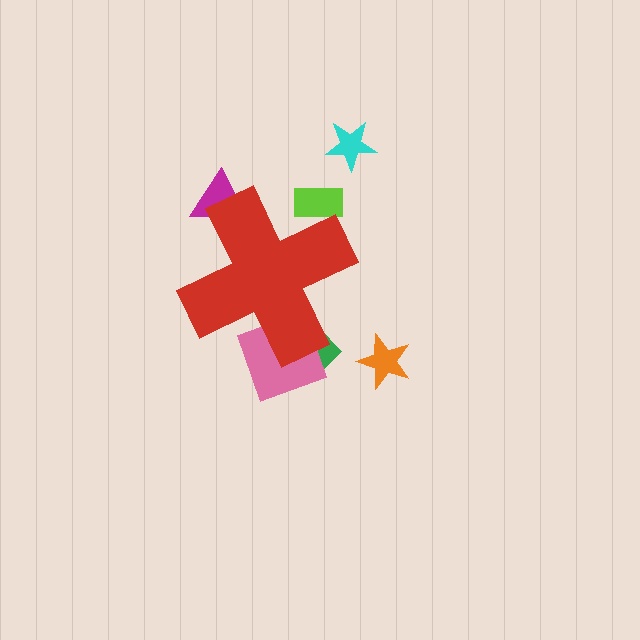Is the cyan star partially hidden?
No, the cyan star is fully visible.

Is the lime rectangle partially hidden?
Yes, the lime rectangle is partially hidden behind the red cross.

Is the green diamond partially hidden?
Yes, the green diamond is partially hidden behind the red cross.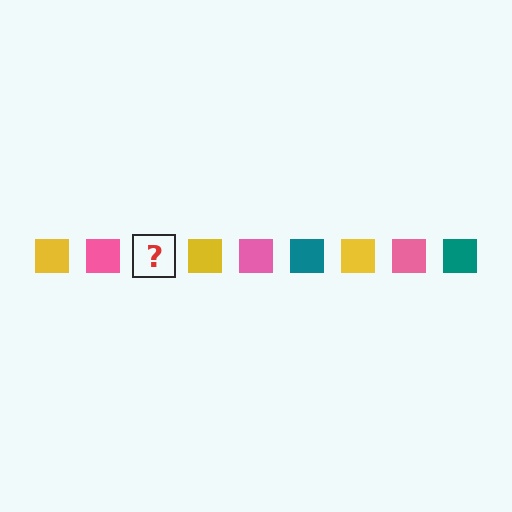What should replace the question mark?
The question mark should be replaced with a teal square.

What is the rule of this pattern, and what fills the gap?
The rule is that the pattern cycles through yellow, pink, teal squares. The gap should be filled with a teal square.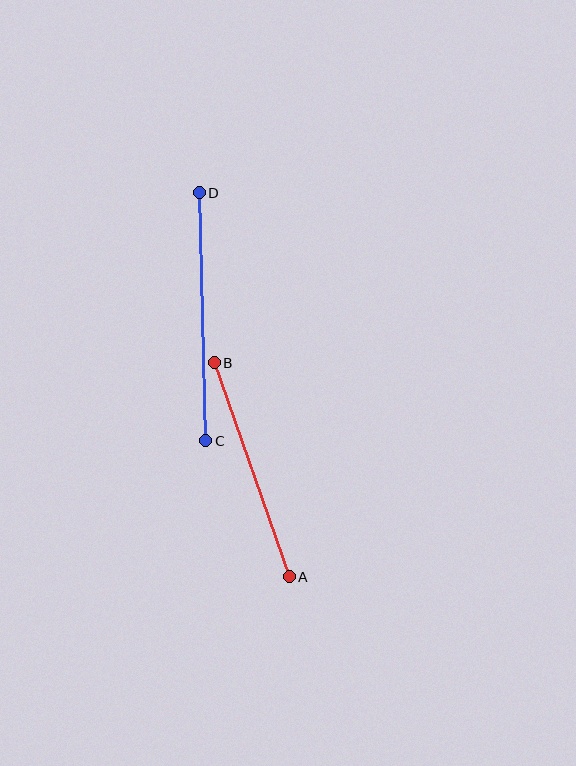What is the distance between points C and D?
The distance is approximately 248 pixels.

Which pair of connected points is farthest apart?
Points C and D are farthest apart.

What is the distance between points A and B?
The distance is approximately 227 pixels.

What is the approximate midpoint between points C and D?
The midpoint is at approximately (202, 317) pixels.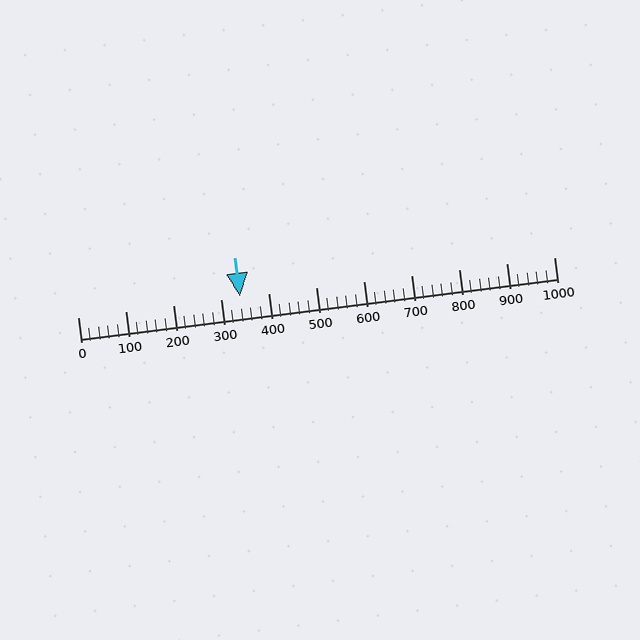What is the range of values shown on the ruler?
The ruler shows values from 0 to 1000.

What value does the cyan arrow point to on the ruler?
The cyan arrow points to approximately 340.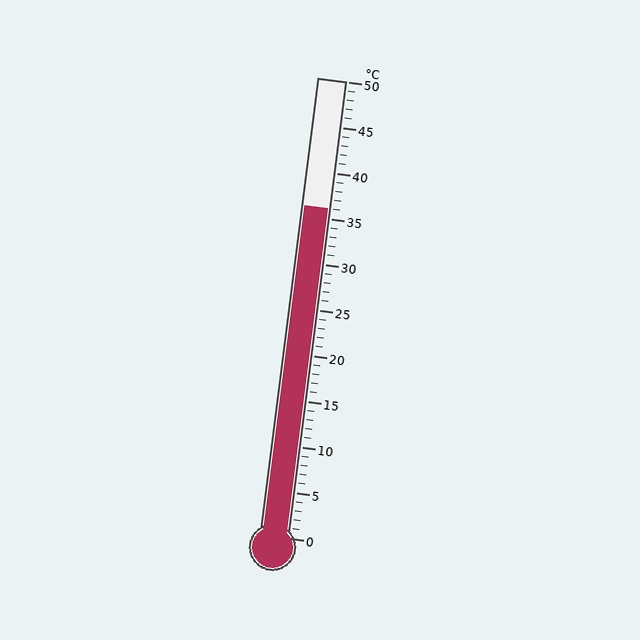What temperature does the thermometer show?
The thermometer shows approximately 36°C.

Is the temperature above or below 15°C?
The temperature is above 15°C.